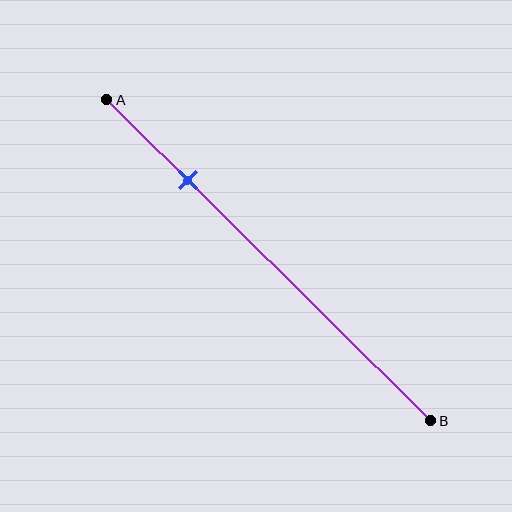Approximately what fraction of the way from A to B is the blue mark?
The blue mark is approximately 25% of the way from A to B.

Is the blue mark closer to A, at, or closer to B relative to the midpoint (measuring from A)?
The blue mark is closer to point A than the midpoint of segment AB.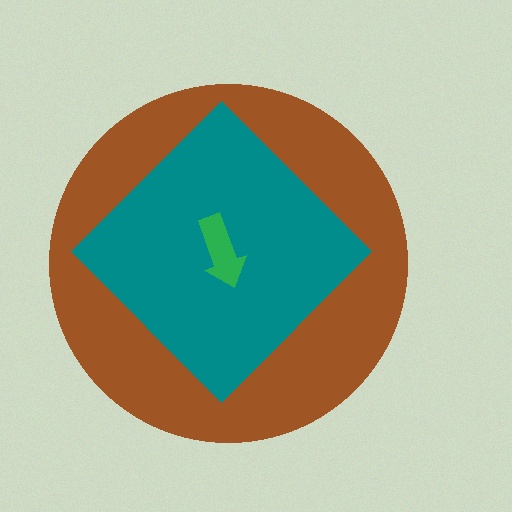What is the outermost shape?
The brown circle.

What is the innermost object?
The green arrow.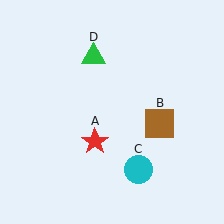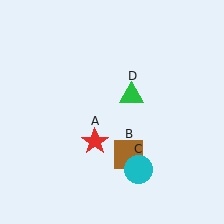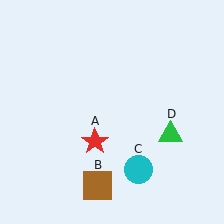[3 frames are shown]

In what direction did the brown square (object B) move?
The brown square (object B) moved down and to the left.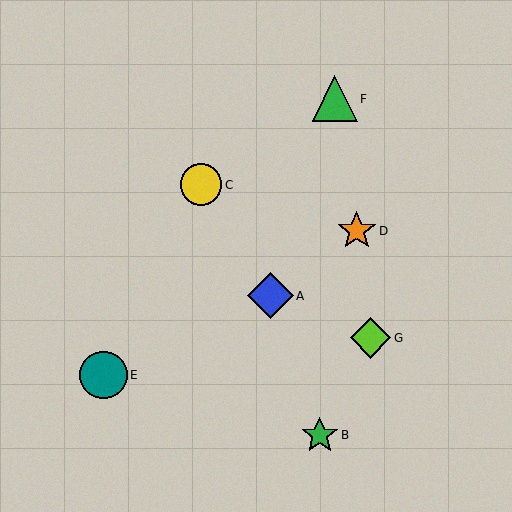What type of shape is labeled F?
Shape F is a green triangle.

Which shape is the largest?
The teal circle (labeled E) is the largest.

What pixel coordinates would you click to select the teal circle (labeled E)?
Click at (104, 375) to select the teal circle E.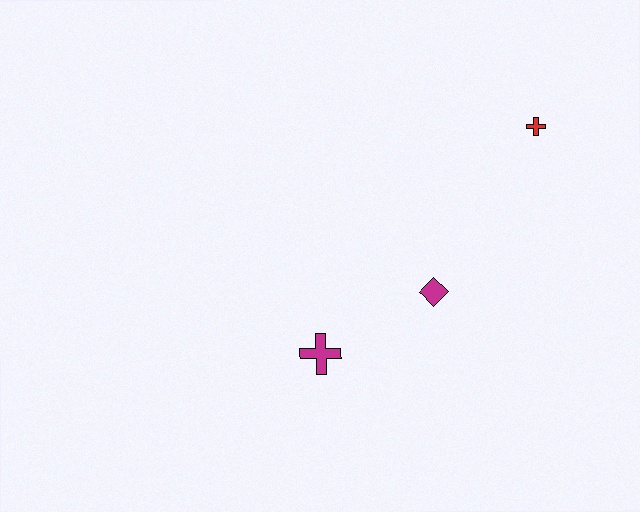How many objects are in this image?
There are 3 objects.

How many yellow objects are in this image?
There are no yellow objects.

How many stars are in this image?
There are no stars.